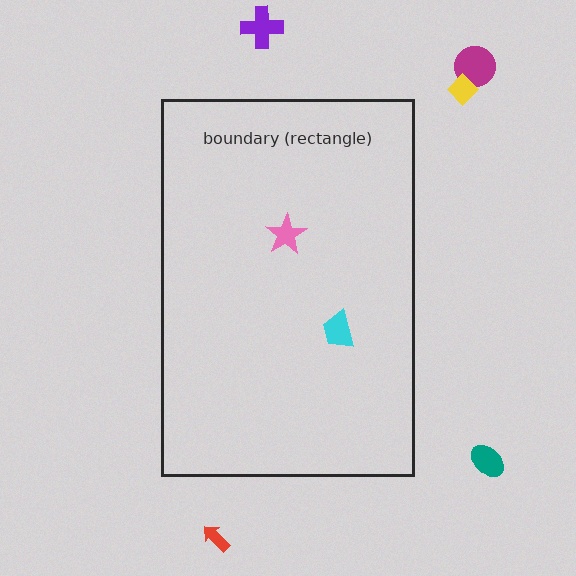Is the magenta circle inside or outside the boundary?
Outside.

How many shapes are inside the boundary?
2 inside, 5 outside.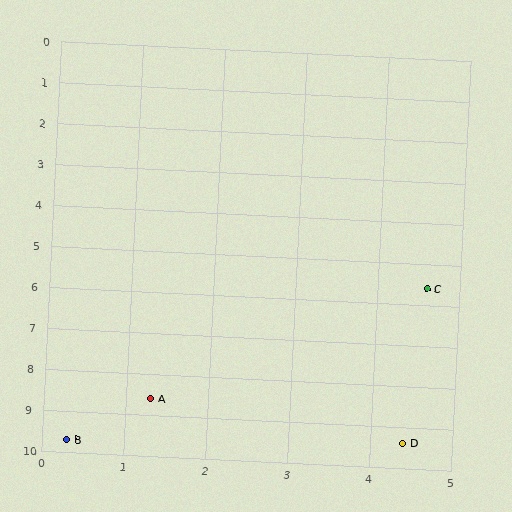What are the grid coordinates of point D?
Point D is at approximately (4.4, 9.4).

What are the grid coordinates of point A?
Point A is at approximately (1.3, 8.6).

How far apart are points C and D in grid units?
Points C and D are about 3.8 grid units apart.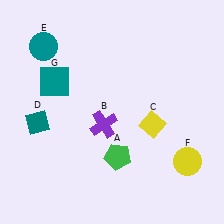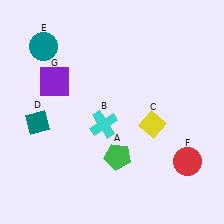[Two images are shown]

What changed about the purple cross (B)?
In Image 1, B is purple. In Image 2, it changed to cyan.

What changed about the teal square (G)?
In Image 1, G is teal. In Image 2, it changed to purple.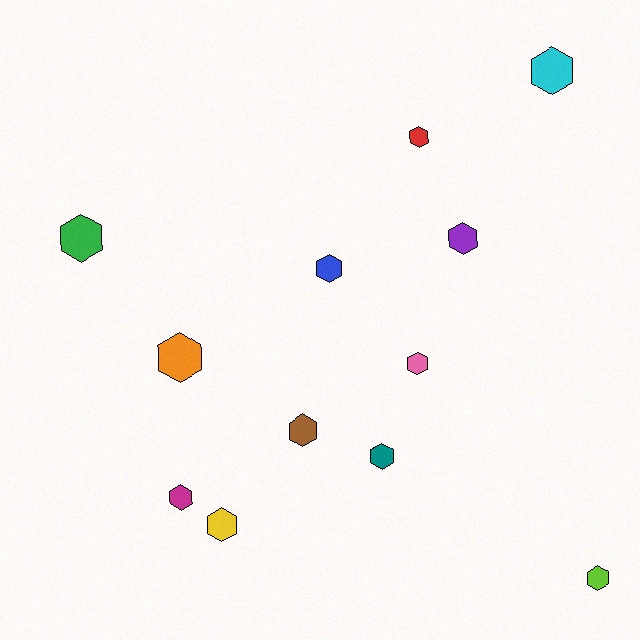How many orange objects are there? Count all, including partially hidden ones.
There is 1 orange object.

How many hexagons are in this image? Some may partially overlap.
There are 12 hexagons.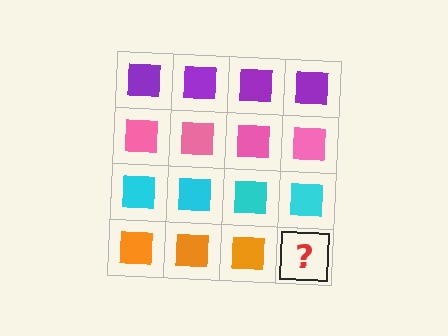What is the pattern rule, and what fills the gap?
The rule is that each row has a consistent color. The gap should be filled with an orange square.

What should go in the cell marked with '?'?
The missing cell should contain an orange square.